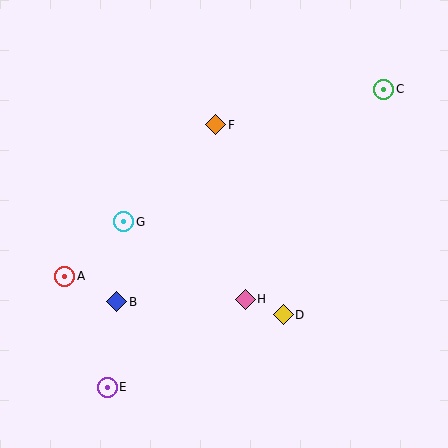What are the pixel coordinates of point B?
Point B is at (117, 302).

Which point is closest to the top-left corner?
Point F is closest to the top-left corner.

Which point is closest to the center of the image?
Point H at (245, 299) is closest to the center.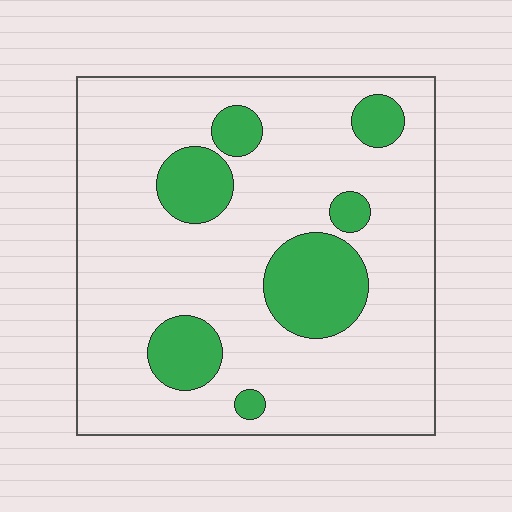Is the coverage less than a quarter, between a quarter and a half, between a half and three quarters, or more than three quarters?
Less than a quarter.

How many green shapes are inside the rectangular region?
7.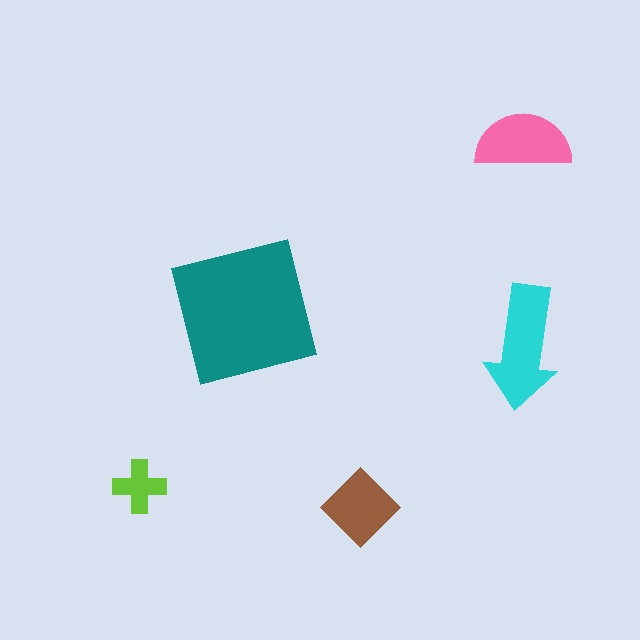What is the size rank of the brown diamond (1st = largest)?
4th.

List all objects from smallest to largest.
The lime cross, the brown diamond, the pink semicircle, the cyan arrow, the teal square.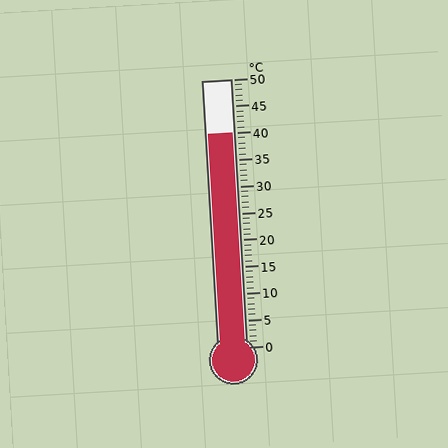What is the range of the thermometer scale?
The thermometer scale ranges from 0°C to 50°C.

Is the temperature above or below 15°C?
The temperature is above 15°C.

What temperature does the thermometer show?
The thermometer shows approximately 40°C.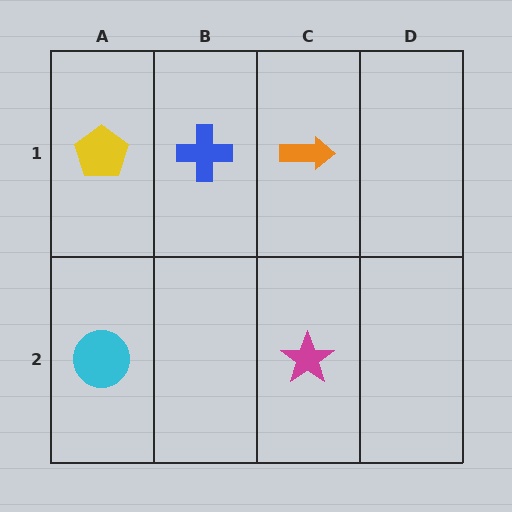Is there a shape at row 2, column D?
No, that cell is empty.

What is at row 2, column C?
A magenta star.